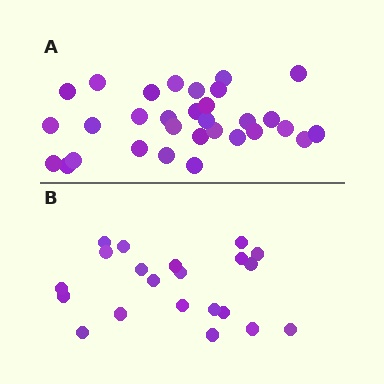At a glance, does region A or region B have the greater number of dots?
Region A (the top region) has more dots.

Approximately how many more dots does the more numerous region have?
Region A has roughly 10 or so more dots than region B.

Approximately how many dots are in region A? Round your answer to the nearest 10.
About 30 dots. (The exact count is 31, which rounds to 30.)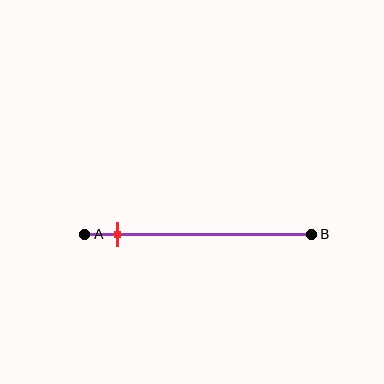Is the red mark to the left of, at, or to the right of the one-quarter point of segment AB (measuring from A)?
The red mark is to the left of the one-quarter point of segment AB.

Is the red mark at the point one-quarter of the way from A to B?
No, the mark is at about 15% from A, not at the 25% one-quarter point.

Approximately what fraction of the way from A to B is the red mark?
The red mark is approximately 15% of the way from A to B.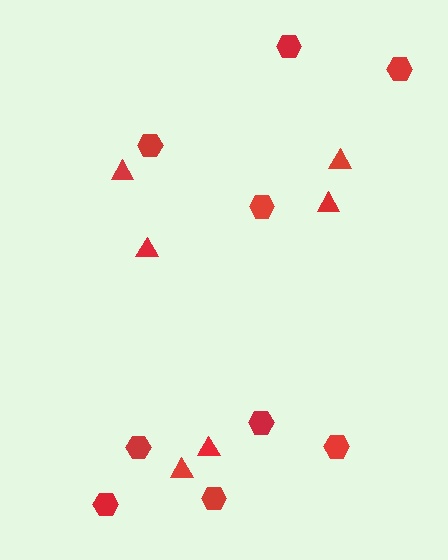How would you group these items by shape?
There are 2 groups: one group of triangles (6) and one group of hexagons (9).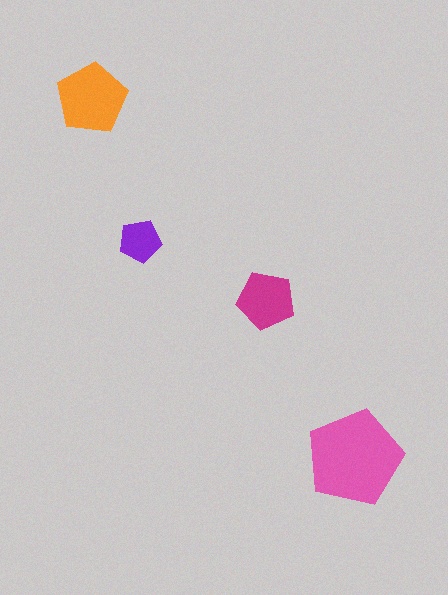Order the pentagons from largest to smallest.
the pink one, the orange one, the magenta one, the purple one.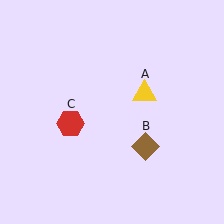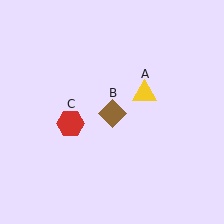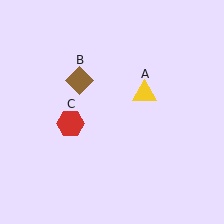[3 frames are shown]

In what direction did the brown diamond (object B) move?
The brown diamond (object B) moved up and to the left.